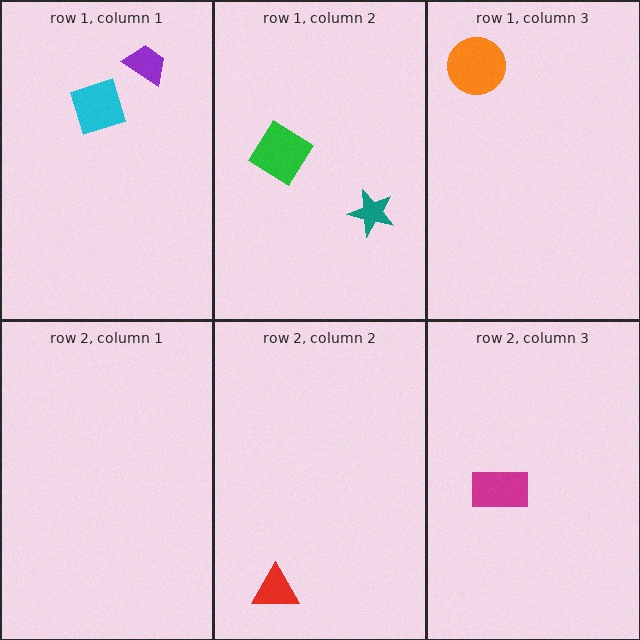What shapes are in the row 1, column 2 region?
The teal star, the green diamond.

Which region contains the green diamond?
The row 1, column 2 region.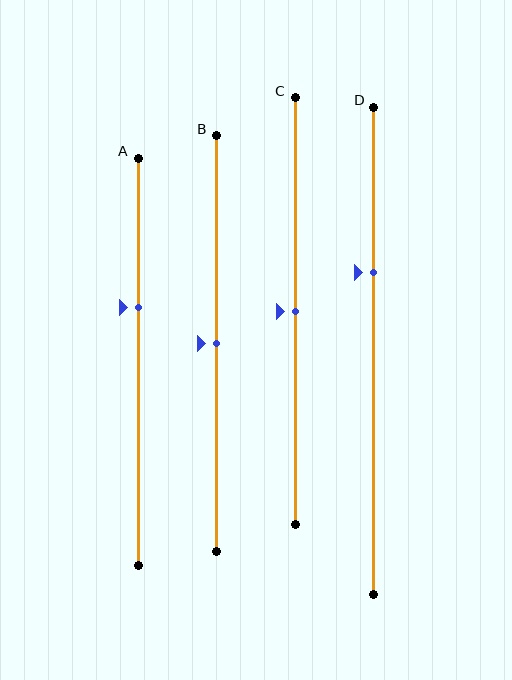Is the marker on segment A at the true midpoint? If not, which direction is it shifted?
No, the marker on segment A is shifted upward by about 13% of the segment length.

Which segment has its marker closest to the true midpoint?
Segment B has its marker closest to the true midpoint.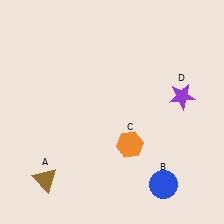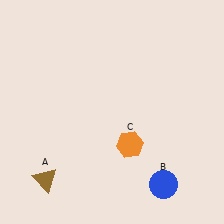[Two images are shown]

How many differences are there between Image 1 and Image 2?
There is 1 difference between the two images.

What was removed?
The purple star (D) was removed in Image 2.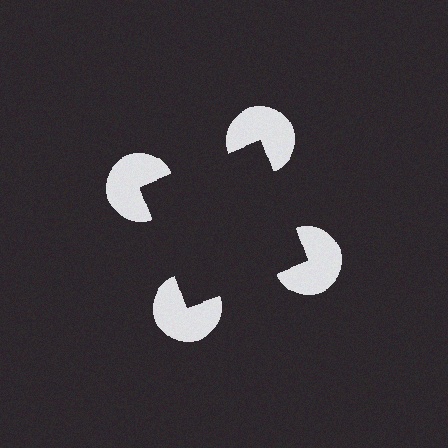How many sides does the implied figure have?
4 sides.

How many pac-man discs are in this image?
There are 4 — one at each vertex of the illusory square.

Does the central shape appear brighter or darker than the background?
It typically appears slightly darker than the background, even though no actual brightness change is drawn.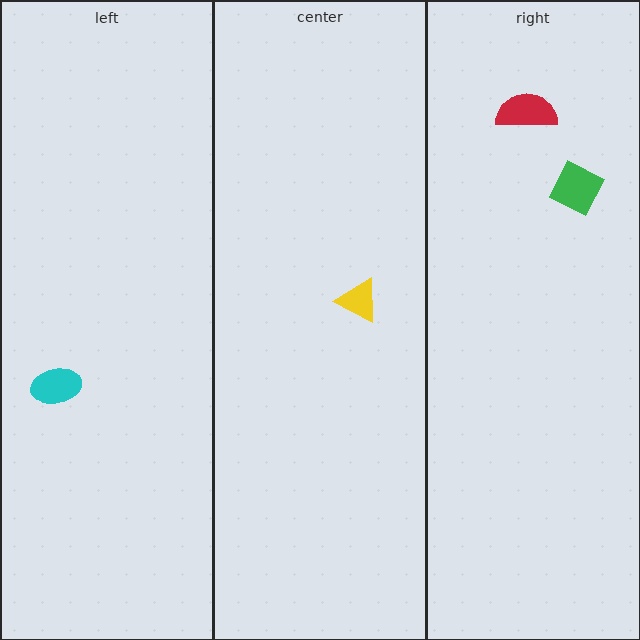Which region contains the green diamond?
The right region.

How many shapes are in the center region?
1.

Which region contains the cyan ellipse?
The left region.